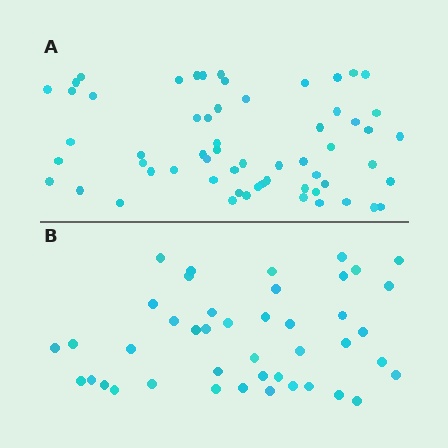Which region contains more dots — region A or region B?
Region A (the top region) has more dots.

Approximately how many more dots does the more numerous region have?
Region A has approximately 15 more dots than region B.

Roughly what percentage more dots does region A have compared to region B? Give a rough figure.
About 40% more.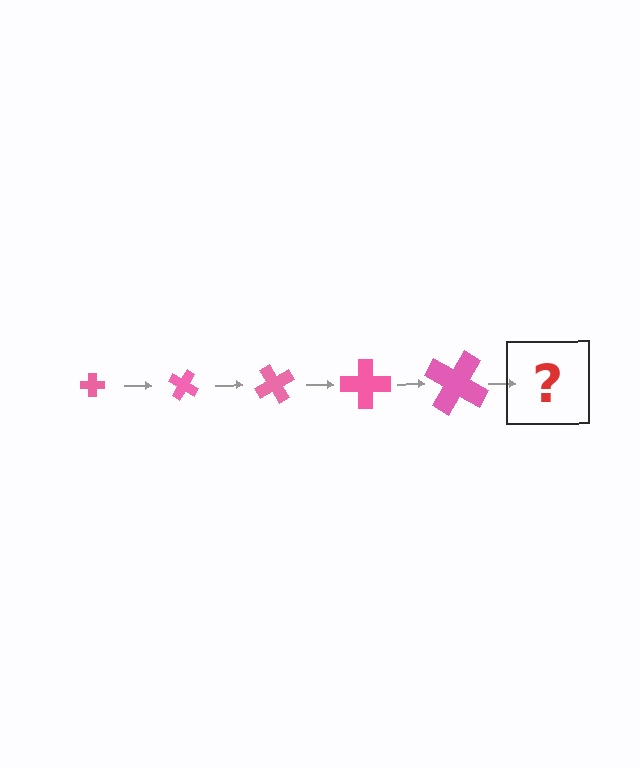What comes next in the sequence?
The next element should be a cross, larger than the previous one and rotated 150 degrees from the start.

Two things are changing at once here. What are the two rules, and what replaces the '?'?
The two rules are that the cross grows larger each step and it rotates 30 degrees each step. The '?' should be a cross, larger than the previous one and rotated 150 degrees from the start.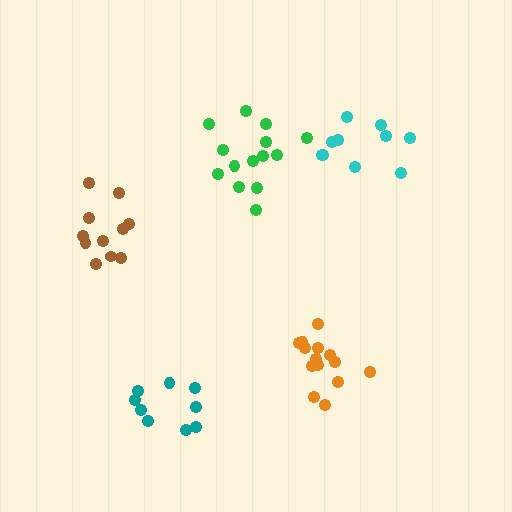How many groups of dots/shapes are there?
There are 5 groups.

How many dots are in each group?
Group 1: 10 dots, Group 2: 14 dots, Group 3: 14 dots, Group 4: 11 dots, Group 5: 9 dots (58 total).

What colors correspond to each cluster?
The clusters are colored: cyan, green, orange, brown, teal.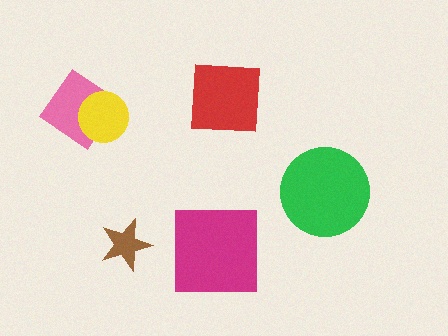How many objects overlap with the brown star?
0 objects overlap with the brown star.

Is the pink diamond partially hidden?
Yes, it is partially covered by another shape.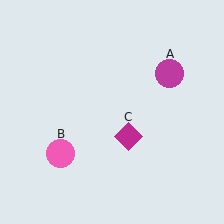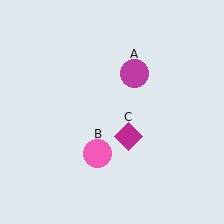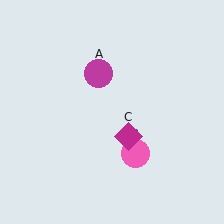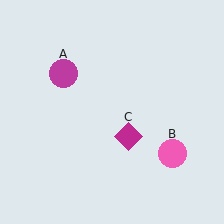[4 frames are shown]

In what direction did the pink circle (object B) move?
The pink circle (object B) moved right.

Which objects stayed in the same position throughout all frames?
Magenta diamond (object C) remained stationary.